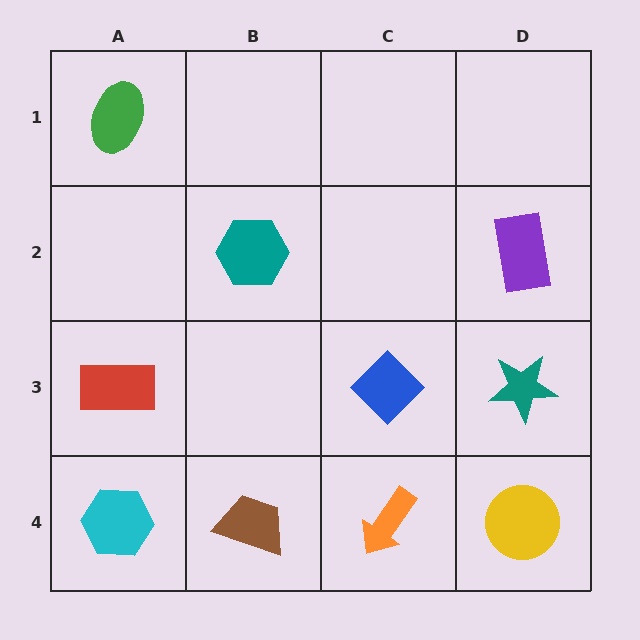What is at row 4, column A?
A cyan hexagon.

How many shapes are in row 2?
2 shapes.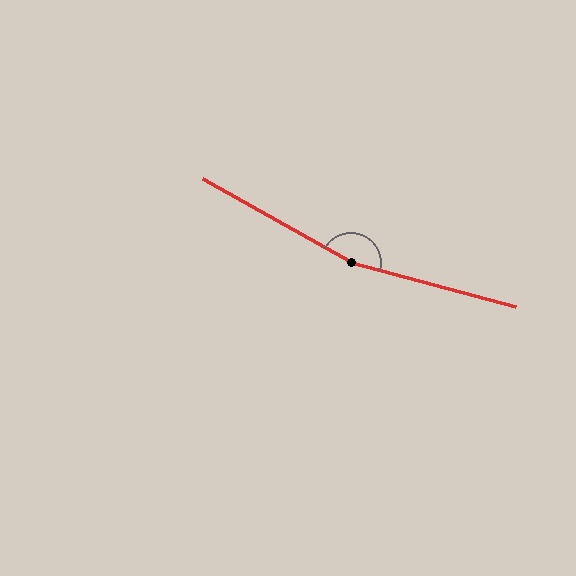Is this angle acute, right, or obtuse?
It is obtuse.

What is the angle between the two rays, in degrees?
Approximately 165 degrees.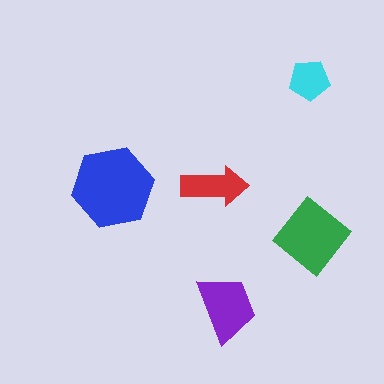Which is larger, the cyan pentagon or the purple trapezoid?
The purple trapezoid.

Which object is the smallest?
The cyan pentagon.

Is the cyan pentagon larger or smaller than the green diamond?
Smaller.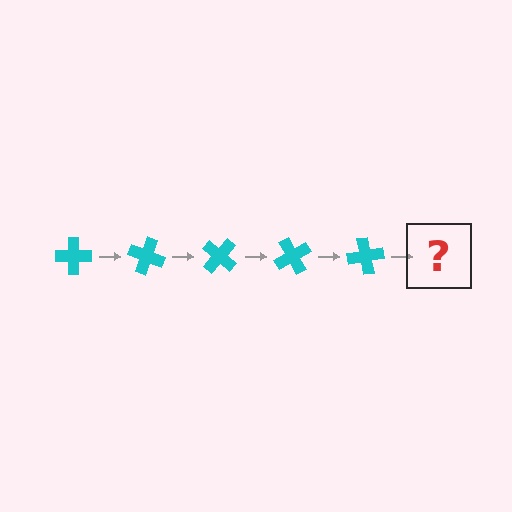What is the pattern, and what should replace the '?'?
The pattern is that the cross rotates 20 degrees each step. The '?' should be a cyan cross rotated 100 degrees.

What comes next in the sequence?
The next element should be a cyan cross rotated 100 degrees.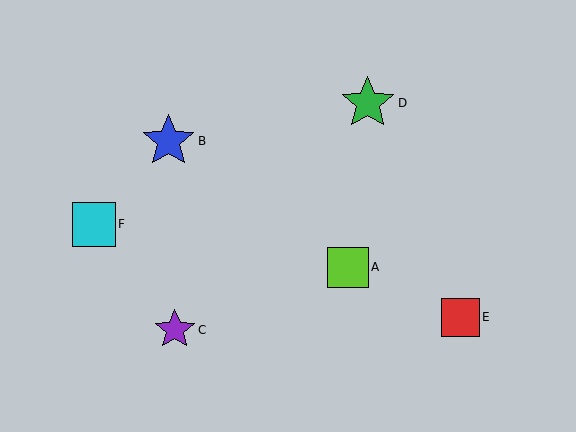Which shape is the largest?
The green star (labeled D) is the largest.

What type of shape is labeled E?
Shape E is a red square.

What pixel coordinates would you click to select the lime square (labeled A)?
Click at (348, 267) to select the lime square A.